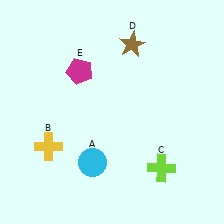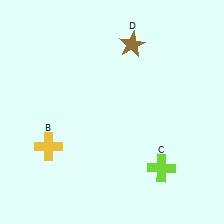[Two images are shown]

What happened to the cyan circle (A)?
The cyan circle (A) was removed in Image 2. It was in the bottom-left area of Image 1.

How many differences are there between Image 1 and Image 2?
There are 2 differences between the two images.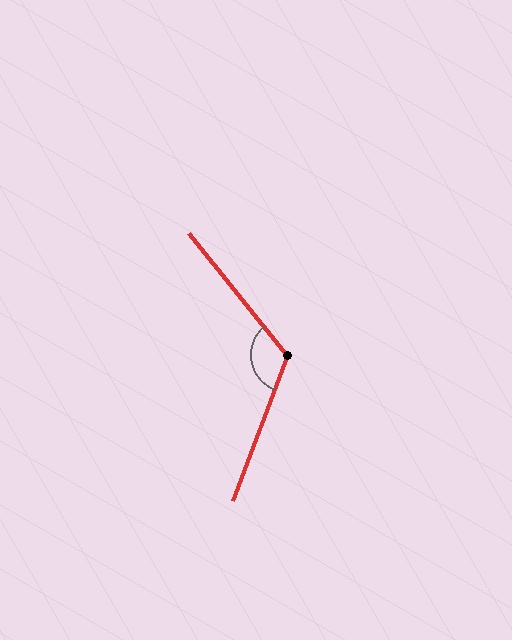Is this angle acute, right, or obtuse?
It is obtuse.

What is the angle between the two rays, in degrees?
Approximately 121 degrees.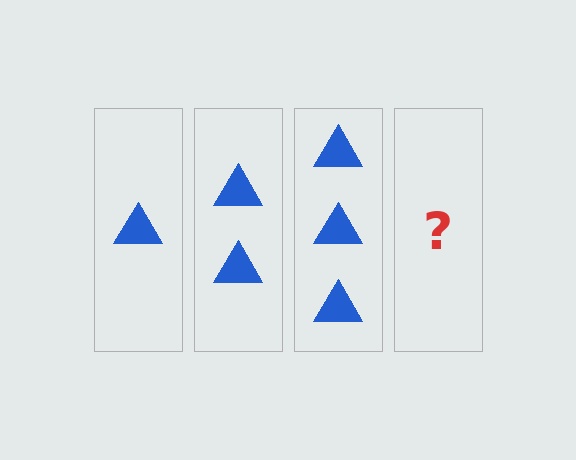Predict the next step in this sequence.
The next step is 4 triangles.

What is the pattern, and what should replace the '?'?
The pattern is that each step adds one more triangle. The '?' should be 4 triangles.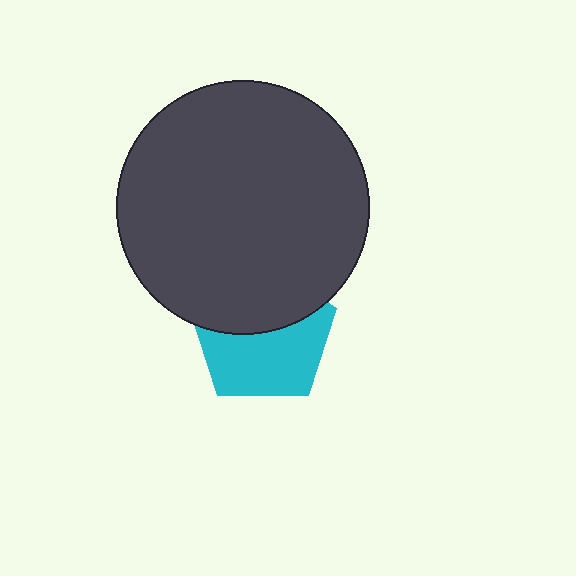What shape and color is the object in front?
The object in front is a dark gray circle.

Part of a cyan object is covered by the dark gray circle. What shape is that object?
It is a pentagon.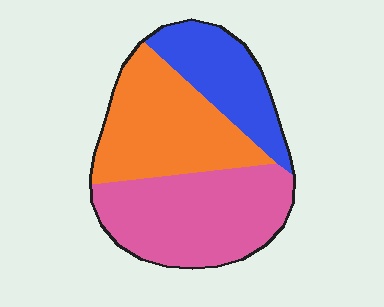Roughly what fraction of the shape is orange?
Orange covers 36% of the shape.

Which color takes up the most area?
Pink, at roughly 40%.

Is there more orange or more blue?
Orange.